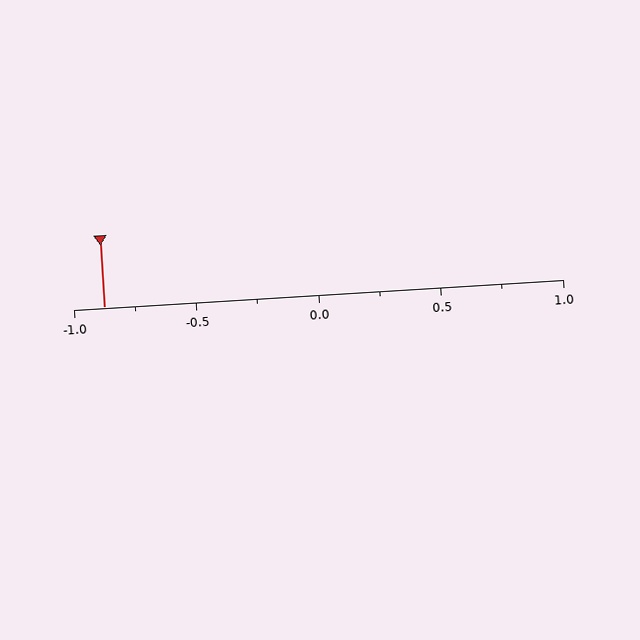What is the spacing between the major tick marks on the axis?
The major ticks are spaced 0.5 apart.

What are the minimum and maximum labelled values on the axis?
The axis runs from -1.0 to 1.0.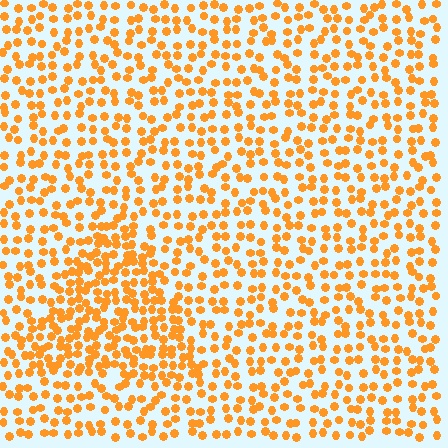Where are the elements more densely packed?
The elements are more densely packed inside the triangle boundary.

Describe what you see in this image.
The image contains small orange elements arranged at two different densities. A triangle-shaped region is visible where the elements are more densely packed than the surrounding area.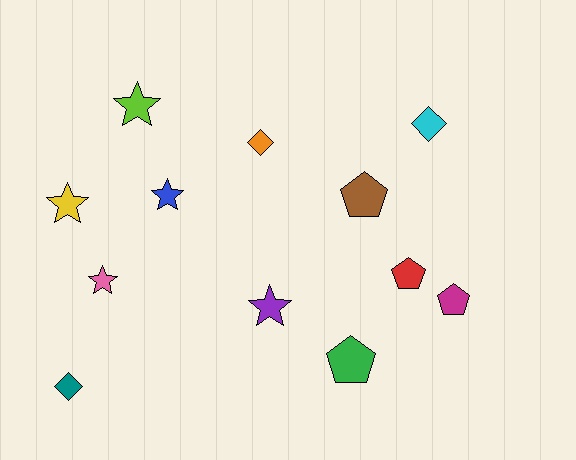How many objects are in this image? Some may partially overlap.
There are 12 objects.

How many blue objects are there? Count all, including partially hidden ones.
There is 1 blue object.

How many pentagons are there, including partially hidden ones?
There are 4 pentagons.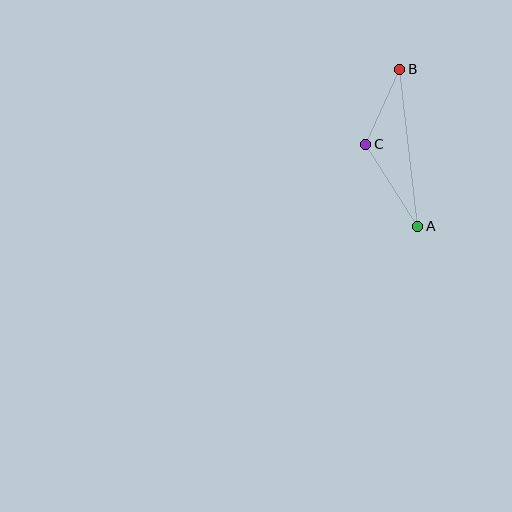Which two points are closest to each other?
Points B and C are closest to each other.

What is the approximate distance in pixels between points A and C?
The distance between A and C is approximately 97 pixels.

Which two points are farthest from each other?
Points A and B are farthest from each other.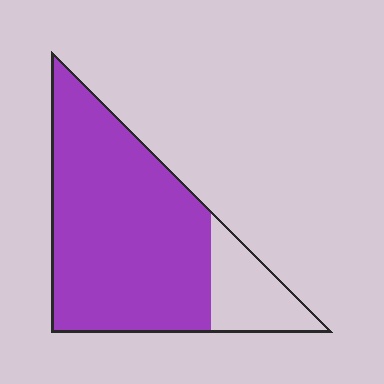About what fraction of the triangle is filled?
About four fifths (4/5).